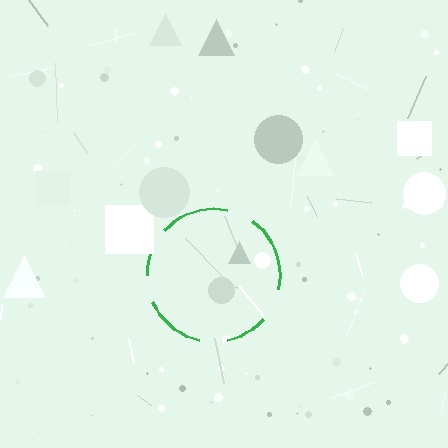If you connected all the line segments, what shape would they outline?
They would outline a circle.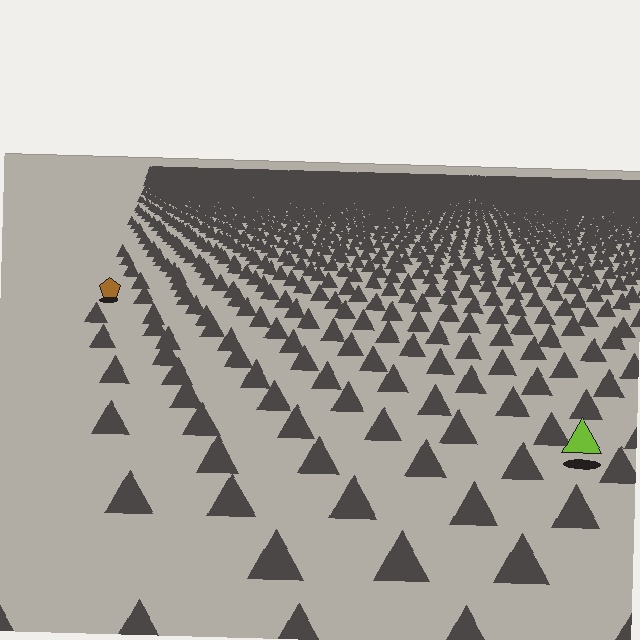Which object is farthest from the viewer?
The brown pentagon is farthest from the viewer. It appears smaller and the ground texture around it is denser.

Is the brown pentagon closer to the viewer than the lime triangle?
No. The lime triangle is closer — you can tell from the texture gradient: the ground texture is coarser near it.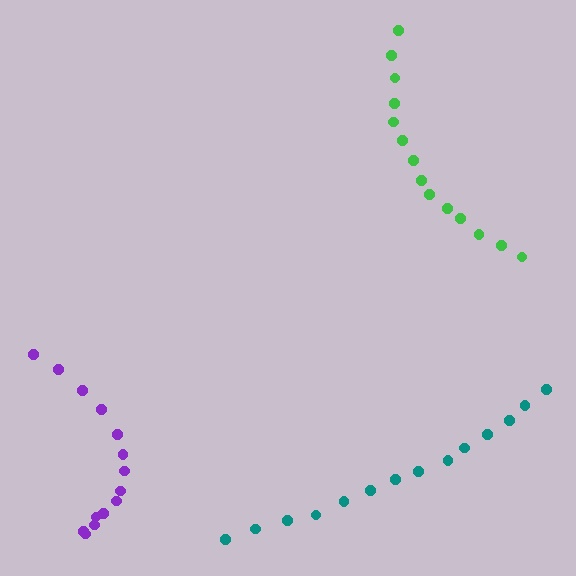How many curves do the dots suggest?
There are 3 distinct paths.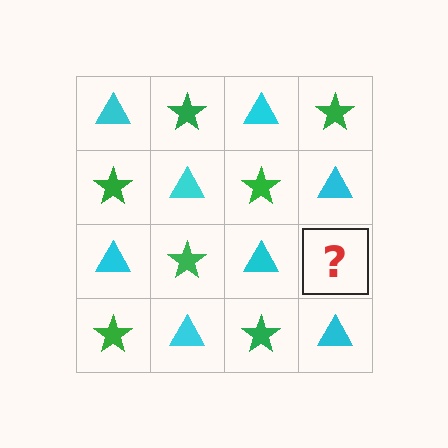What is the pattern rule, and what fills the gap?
The rule is that it alternates cyan triangle and green star in a checkerboard pattern. The gap should be filled with a green star.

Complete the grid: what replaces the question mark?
The question mark should be replaced with a green star.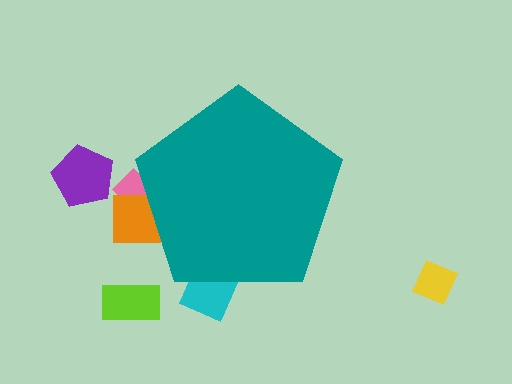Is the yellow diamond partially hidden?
No, the yellow diamond is fully visible.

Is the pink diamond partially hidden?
Yes, the pink diamond is partially hidden behind the teal pentagon.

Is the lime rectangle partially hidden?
No, the lime rectangle is fully visible.